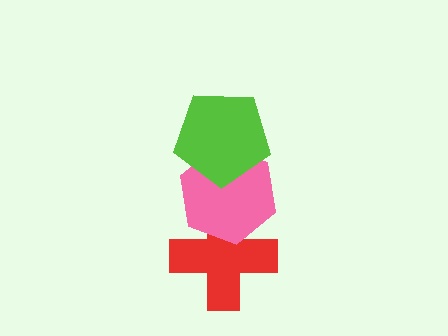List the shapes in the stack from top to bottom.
From top to bottom: the lime pentagon, the pink hexagon, the red cross.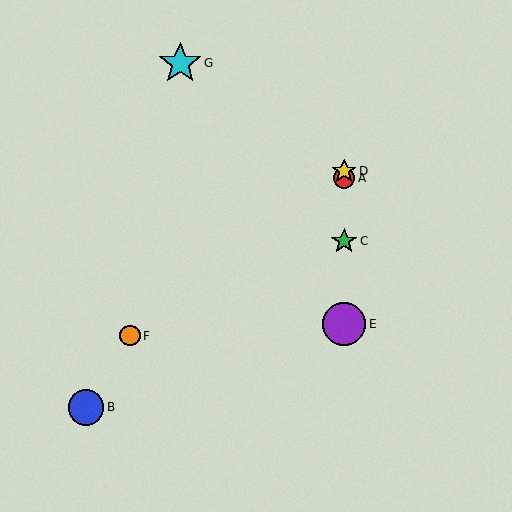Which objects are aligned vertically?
Objects A, C, D, E are aligned vertically.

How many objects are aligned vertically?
4 objects (A, C, D, E) are aligned vertically.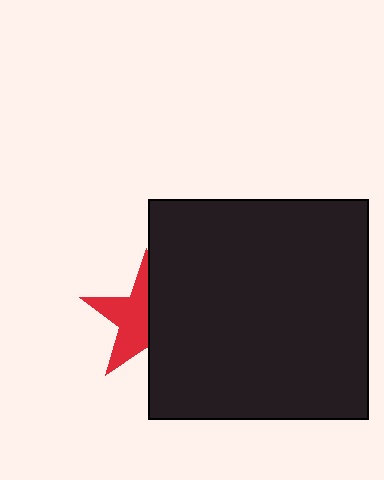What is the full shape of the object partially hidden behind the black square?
The partially hidden object is a red star.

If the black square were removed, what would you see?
You would see the complete red star.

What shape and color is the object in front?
The object in front is a black square.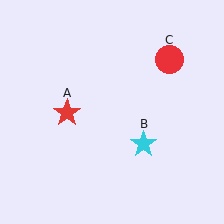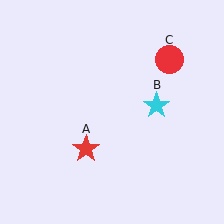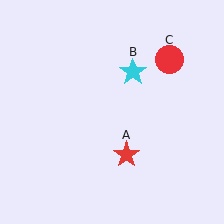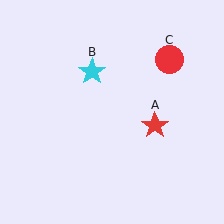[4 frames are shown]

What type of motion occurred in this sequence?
The red star (object A), cyan star (object B) rotated counterclockwise around the center of the scene.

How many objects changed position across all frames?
2 objects changed position: red star (object A), cyan star (object B).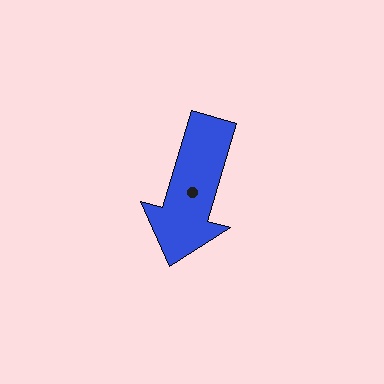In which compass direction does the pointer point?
South.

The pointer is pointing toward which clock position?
Roughly 7 o'clock.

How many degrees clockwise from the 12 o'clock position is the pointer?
Approximately 197 degrees.